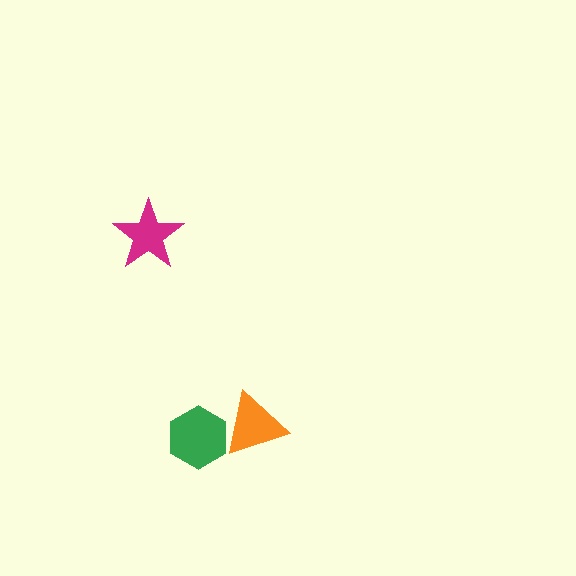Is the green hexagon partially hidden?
No, no other shape covers it.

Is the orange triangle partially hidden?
Yes, it is partially covered by another shape.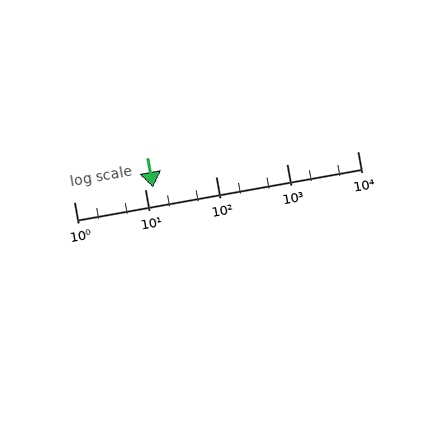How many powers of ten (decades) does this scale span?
The scale spans 4 decades, from 1 to 10000.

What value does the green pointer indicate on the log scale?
The pointer indicates approximately 13.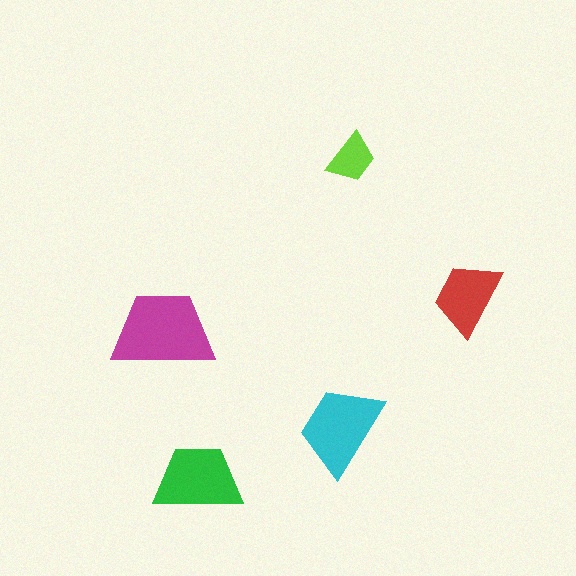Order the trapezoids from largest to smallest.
the magenta one, the cyan one, the green one, the red one, the lime one.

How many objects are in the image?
There are 5 objects in the image.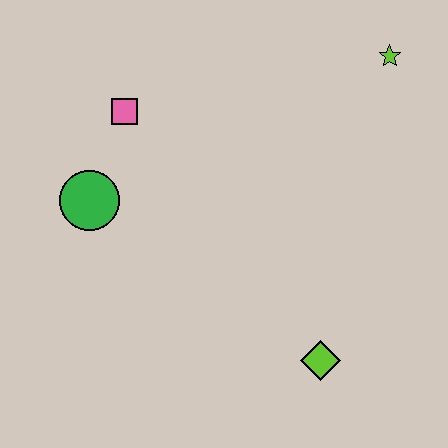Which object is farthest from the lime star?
The green circle is farthest from the lime star.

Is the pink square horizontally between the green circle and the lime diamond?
Yes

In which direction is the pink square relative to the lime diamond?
The pink square is above the lime diamond.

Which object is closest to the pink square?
The green circle is closest to the pink square.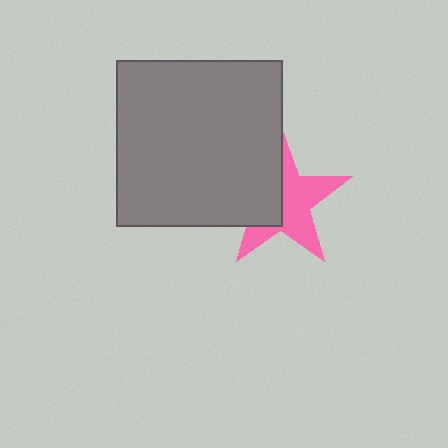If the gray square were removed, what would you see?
You would see the complete pink star.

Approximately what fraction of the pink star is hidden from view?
Roughly 45% of the pink star is hidden behind the gray square.